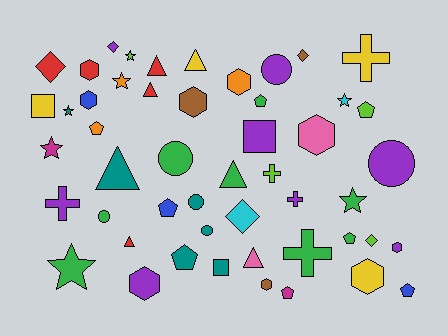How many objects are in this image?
There are 50 objects.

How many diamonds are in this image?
There are 5 diamonds.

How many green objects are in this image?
There are 8 green objects.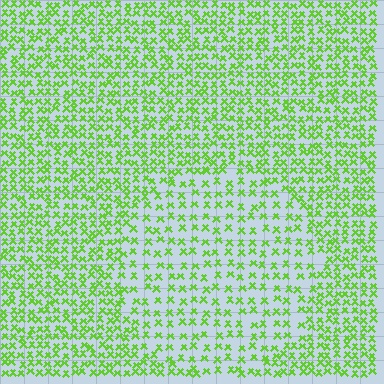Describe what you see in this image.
The image contains small lime elements arranged at two different densities. A circle-shaped region is visible where the elements are less densely packed than the surrounding area.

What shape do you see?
I see a circle.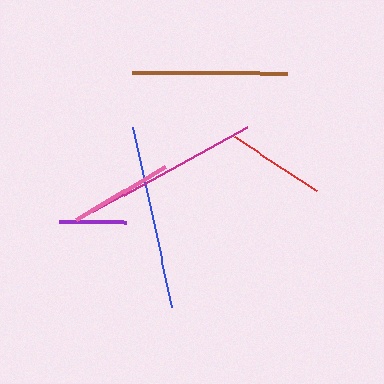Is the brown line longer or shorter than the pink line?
The brown line is longer than the pink line.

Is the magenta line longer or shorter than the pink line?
The magenta line is longer than the pink line.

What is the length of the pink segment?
The pink segment is approximately 105 pixels long.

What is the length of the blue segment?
The blue segment is approximately 184 pixels long.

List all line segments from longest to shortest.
From longest to shortest: blue, magenta, brown, pink, red, purple.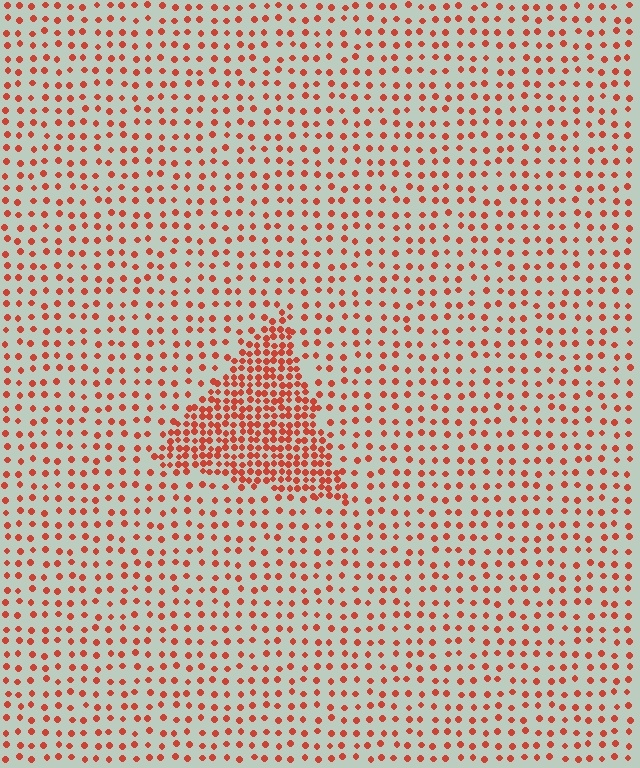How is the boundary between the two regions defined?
The boundary is defined by a change in element density (approximately 2.7x ratio). All elements are the same color, size, and shape.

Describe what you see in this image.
The image contains small red elements arranged at two different densities. A triangle-shaped region is visible where the elements are more densely packed than the surrounding area.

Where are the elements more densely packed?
The elements are more densely packed inside the triangle boundary.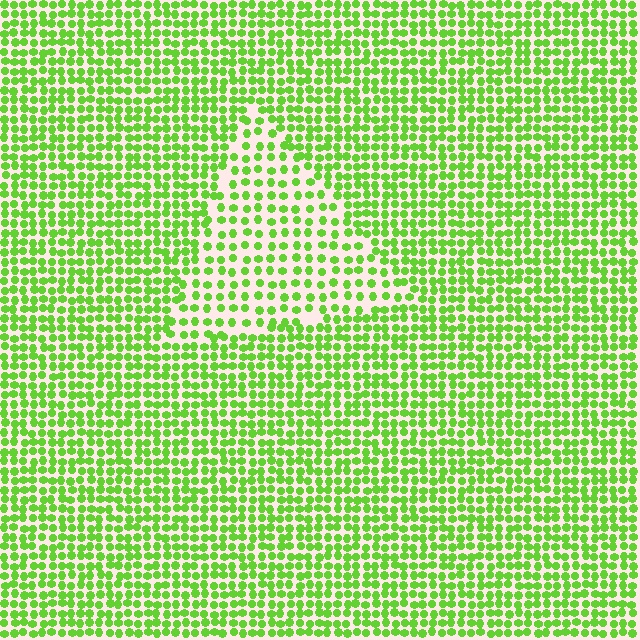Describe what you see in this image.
The image contains small lime elements arranged at two different densities. A triangle-shaped region is visible where the elements are less densely packed than the surrounding area.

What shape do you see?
I see a triangle.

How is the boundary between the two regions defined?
The boundary is defined by a change in element density (approximately 1.8x ratio). All elements are the same color, size, and shape.